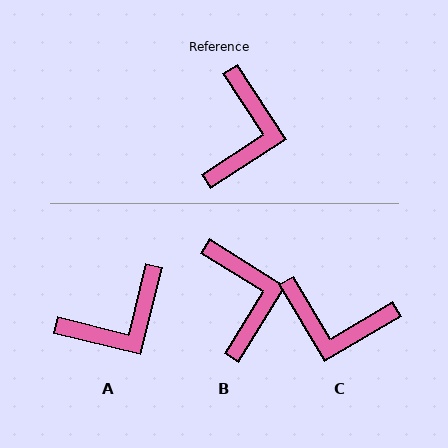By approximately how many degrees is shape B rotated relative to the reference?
Approximately 25 degrees counter-clockwise.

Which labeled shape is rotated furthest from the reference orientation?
C, about 92 degrees away.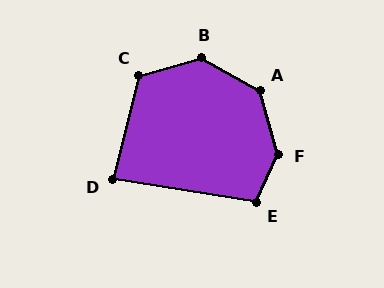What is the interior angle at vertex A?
Approximately 135 degrees (obtuse).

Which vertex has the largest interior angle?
F, at approximately 140 degrees.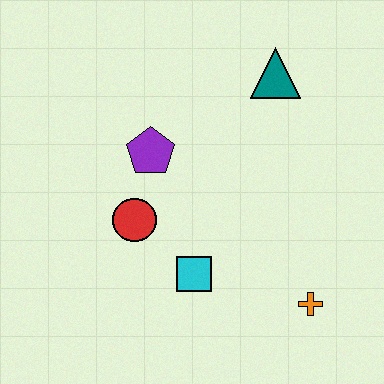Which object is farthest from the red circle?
The teal triangle is farthest from the red circle.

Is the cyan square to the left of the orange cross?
Yes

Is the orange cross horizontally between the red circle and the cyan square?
No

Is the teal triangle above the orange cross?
Yes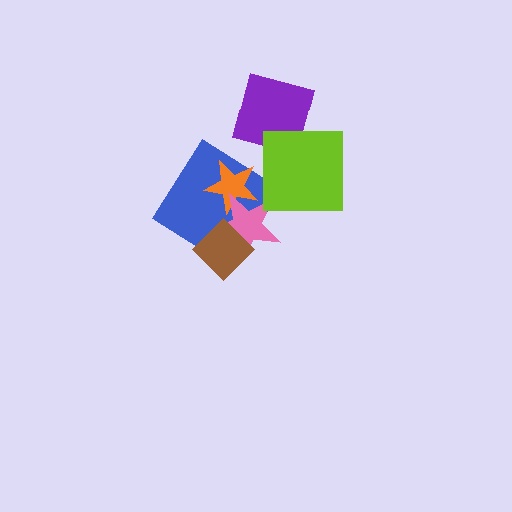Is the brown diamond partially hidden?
No, no other shape covers it.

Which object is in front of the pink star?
The brown diamond is in front of the pink star.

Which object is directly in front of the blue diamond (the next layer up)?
The orange star is directly in front of the blue diamond.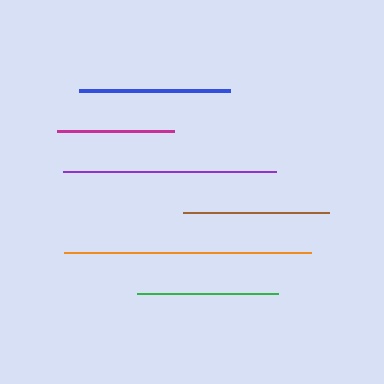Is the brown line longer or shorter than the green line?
The brown line is longer than the green line.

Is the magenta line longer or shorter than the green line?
The green line is longer than the magenta line.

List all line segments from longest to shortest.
From longest to shortest: orange, purple, blue, brown, green, magenta.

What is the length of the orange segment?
The orange segment is approximately 247 pixels long.